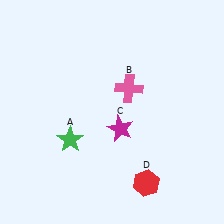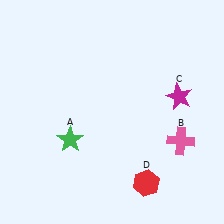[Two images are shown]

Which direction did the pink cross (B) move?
The pink cross (B) moved down.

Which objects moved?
The objects that moved are: the pink cross (B), the magenta star (C).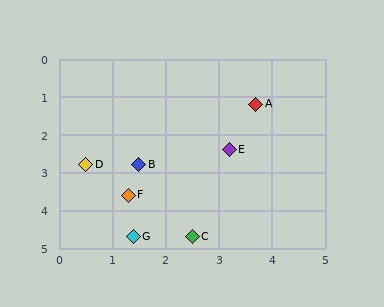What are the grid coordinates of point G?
Point G is at approximately (1.4, 4.7).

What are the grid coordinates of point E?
Point E is at approximately (3.2, 2.4).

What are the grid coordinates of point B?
Point B is at approximately (1.5, 2.8).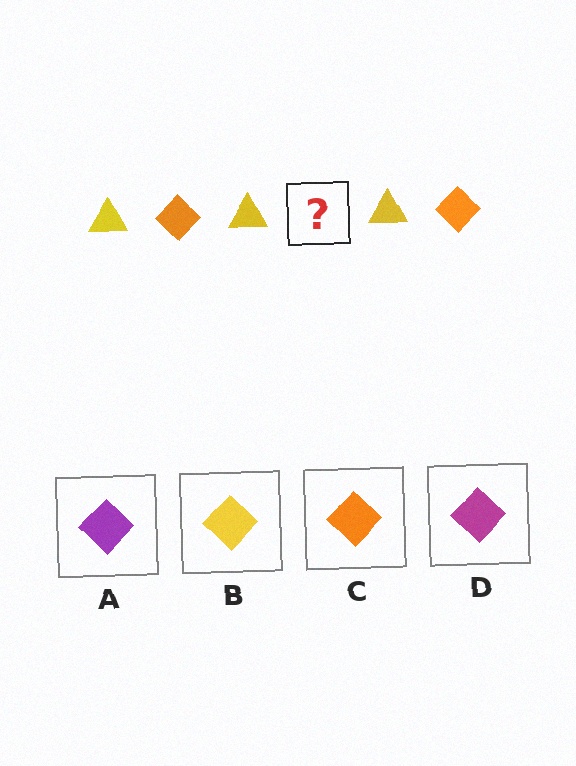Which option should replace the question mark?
Option C.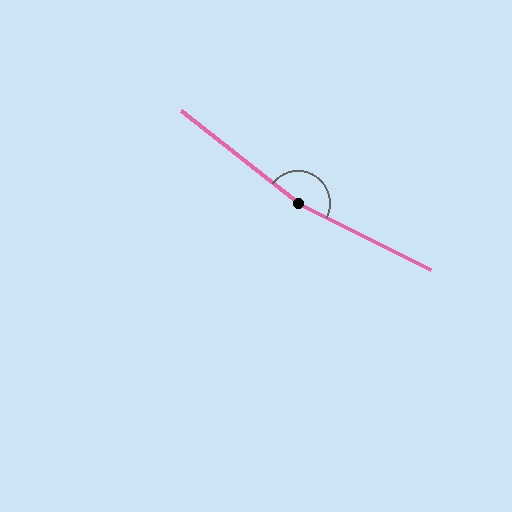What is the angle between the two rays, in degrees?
Approximately 168 degrees.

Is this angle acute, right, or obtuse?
It is obtuse.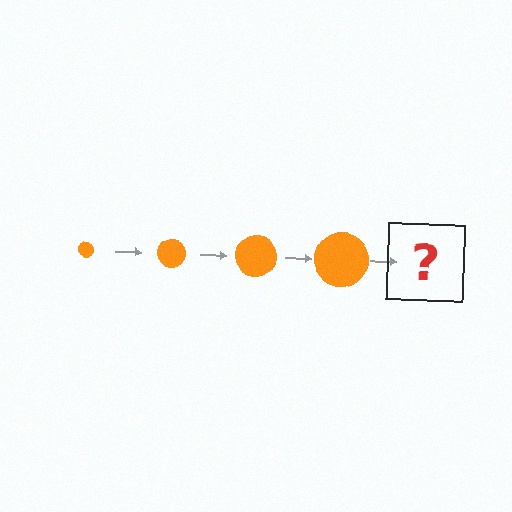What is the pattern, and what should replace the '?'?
The pattern is that the circle gets progressively larger each step. The '?' should be an orange circle, larger than the previous one.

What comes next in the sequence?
The next element should be an orange circle, larger than the previous one.